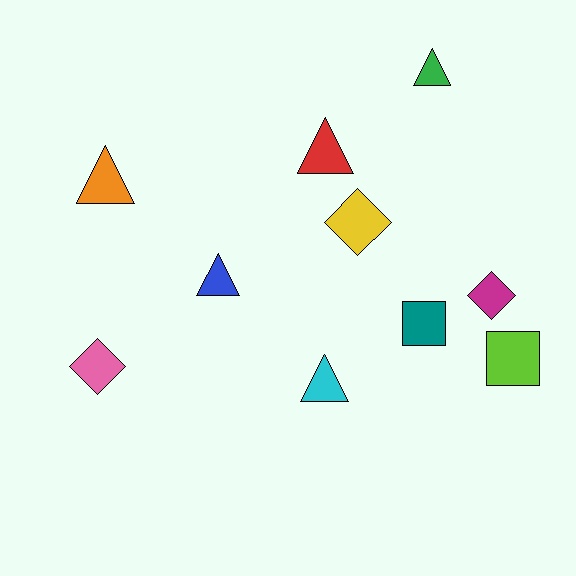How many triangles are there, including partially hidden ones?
There are 5 triangles.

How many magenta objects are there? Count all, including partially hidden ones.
There is 1 magenta object.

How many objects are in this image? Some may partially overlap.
There are 10 objects.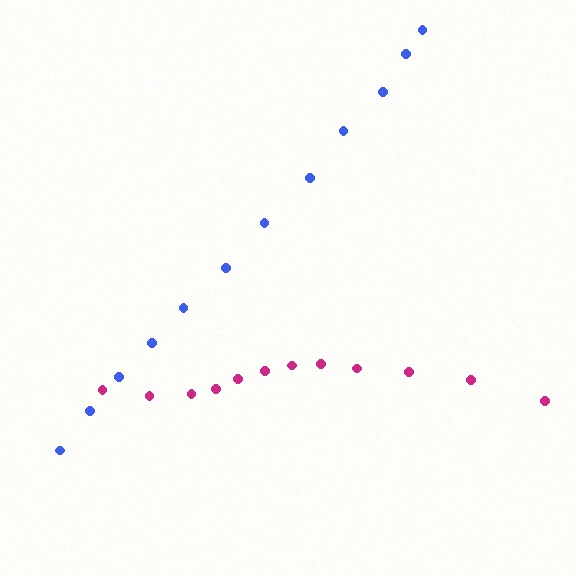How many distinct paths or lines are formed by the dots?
There are 2 distinct paths.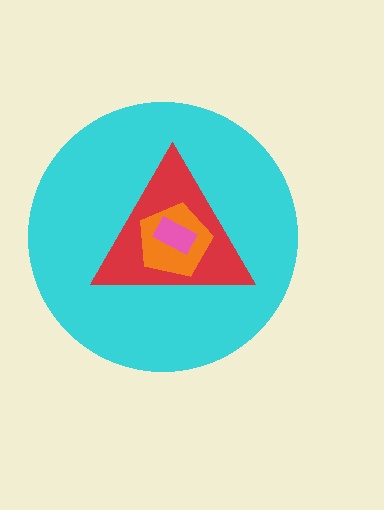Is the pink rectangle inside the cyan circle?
Yes.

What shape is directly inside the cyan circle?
The red triangle.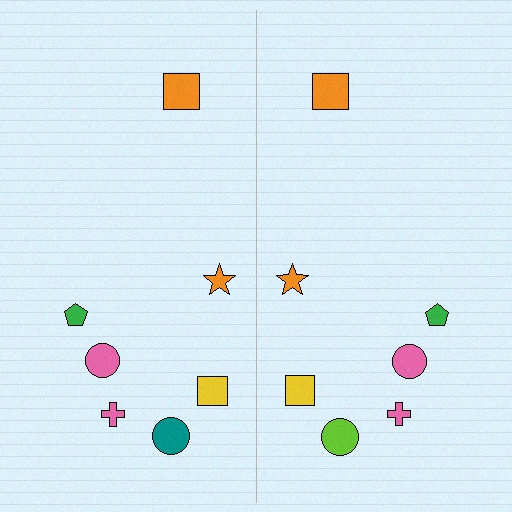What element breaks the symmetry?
The lime circle on the right side breaks the symmetry — its mirror counterpart is teal.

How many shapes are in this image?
There are 14 shapes in this image.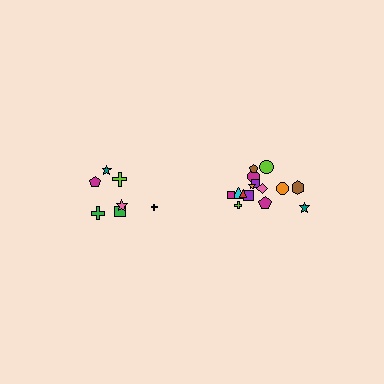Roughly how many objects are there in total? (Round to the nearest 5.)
Roughly 20 objects in total.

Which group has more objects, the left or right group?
The right group.